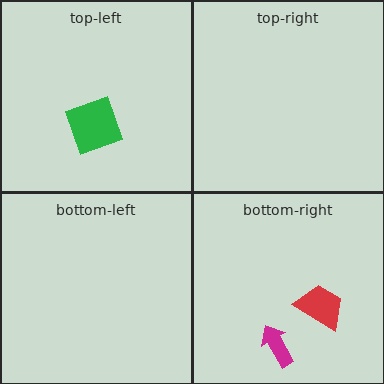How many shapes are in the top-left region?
1.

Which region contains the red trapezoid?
The bottom-right region.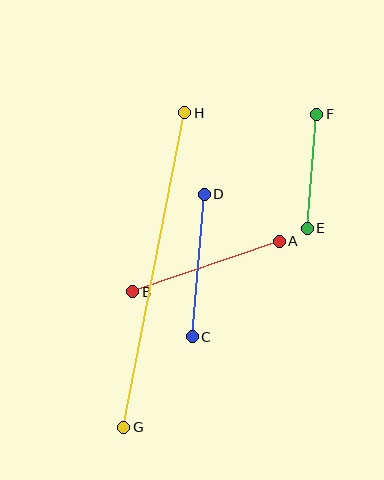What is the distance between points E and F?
The distance is approximately 114 pixels.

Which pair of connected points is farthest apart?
Points G and H are farthest apart.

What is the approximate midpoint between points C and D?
The midpoint is at approximately (198, 265) pixels.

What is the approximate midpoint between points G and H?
The midpoint is at approximately (154, 270) pixels.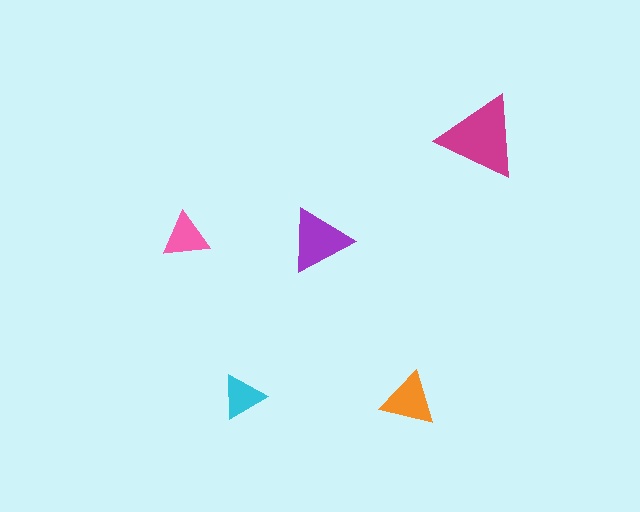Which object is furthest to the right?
The magenta triangle is rightmost.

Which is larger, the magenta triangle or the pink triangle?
The magenta one.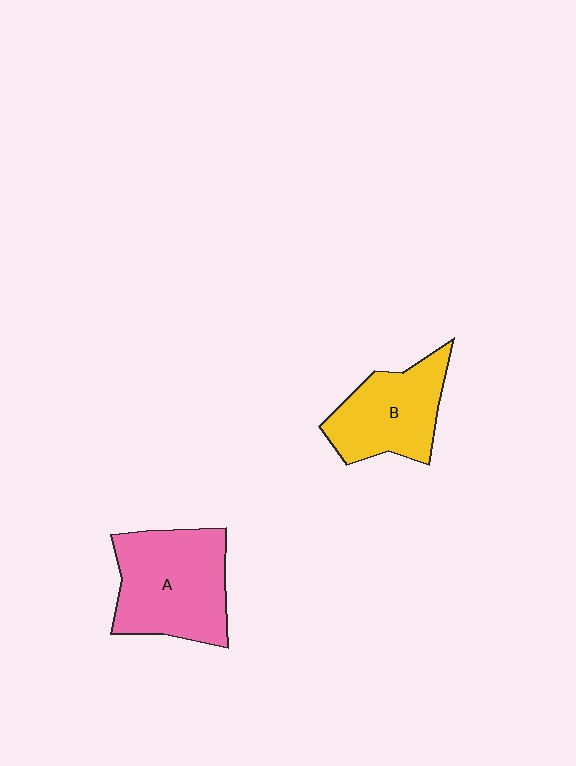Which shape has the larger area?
Shape A (pink).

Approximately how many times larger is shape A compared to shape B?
Approximately 1.3 times.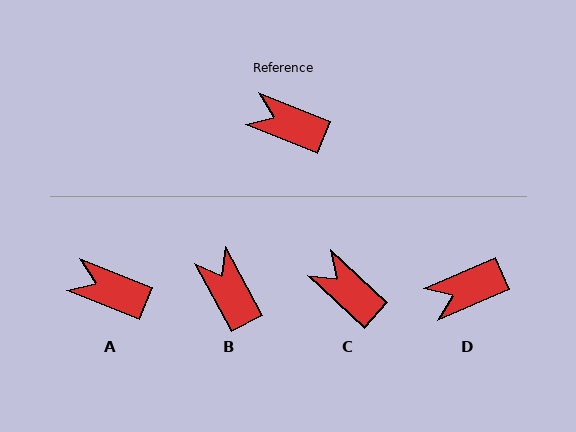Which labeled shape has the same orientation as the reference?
A.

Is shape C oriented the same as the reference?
No, it is off by about 21 degrees.